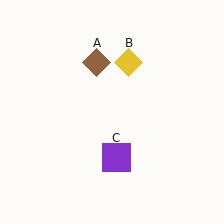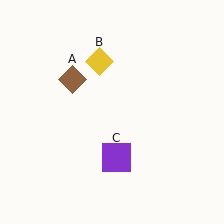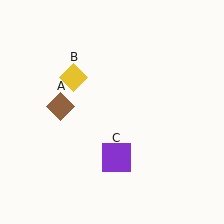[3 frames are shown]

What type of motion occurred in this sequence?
The brown diamond (object A), yellow diamond (object B) rotated counterclockwise around the center of the scene.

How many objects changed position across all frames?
2 objects changed position: brown diamond (object A), yellow diamond (object B).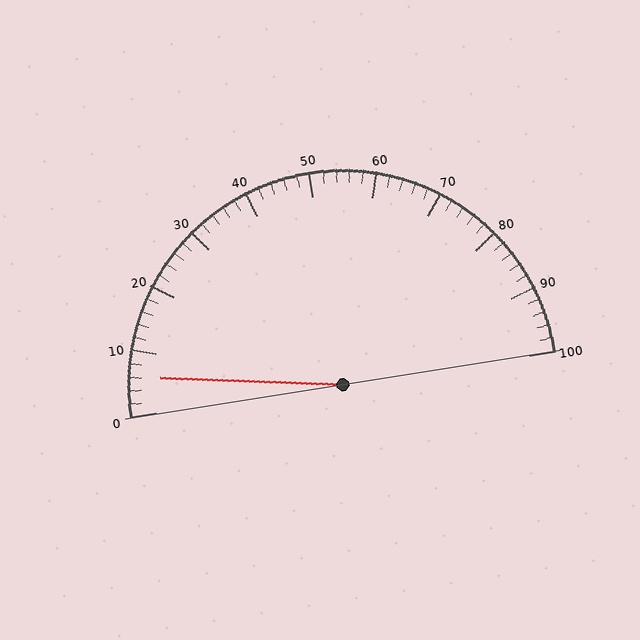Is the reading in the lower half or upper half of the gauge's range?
The reading is in the lower half of the range (0 to 100).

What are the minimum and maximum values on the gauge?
The gauge ranges from 0 to 100.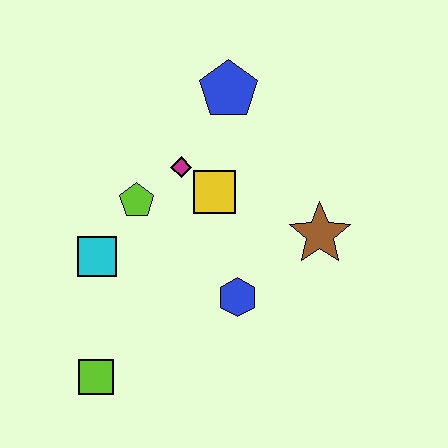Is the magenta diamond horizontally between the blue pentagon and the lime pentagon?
Yes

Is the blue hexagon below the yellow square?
Yes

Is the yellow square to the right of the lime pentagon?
Yes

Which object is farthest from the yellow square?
The lime square is farthest from the yellow square.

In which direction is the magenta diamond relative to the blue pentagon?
The magenta diamond is below the blue pentagon.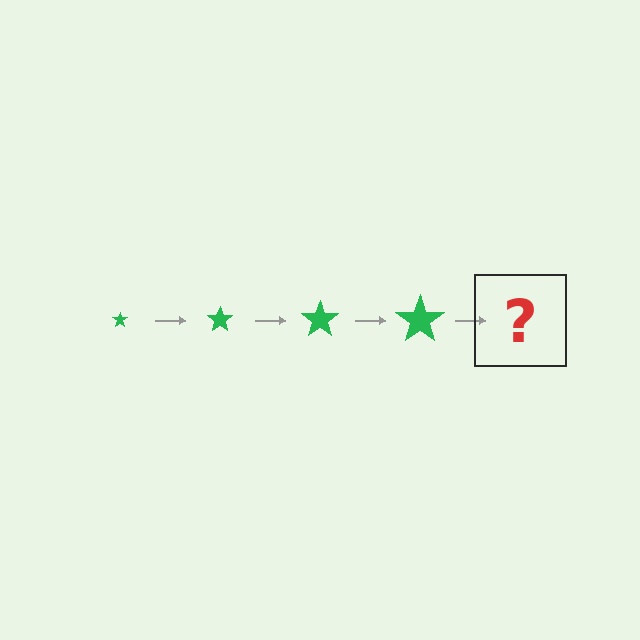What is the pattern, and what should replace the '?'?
The pattern is that the star gets progressively larger each step. The '?' should be a green star, larger than the previous one.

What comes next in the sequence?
The next element should be a green star, larger than the previous one.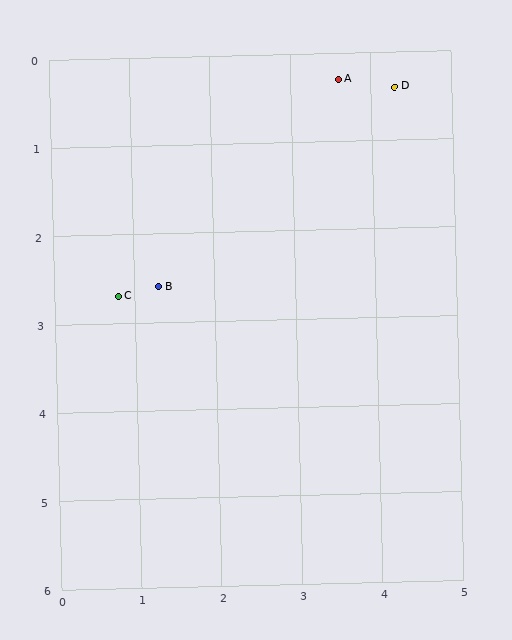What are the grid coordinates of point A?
Point A is at approximately (3.6, 0.3).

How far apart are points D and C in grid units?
Points D and C are about 4.2 grid units apart.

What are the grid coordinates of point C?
Point C is at approximately (0.8, 2.7).